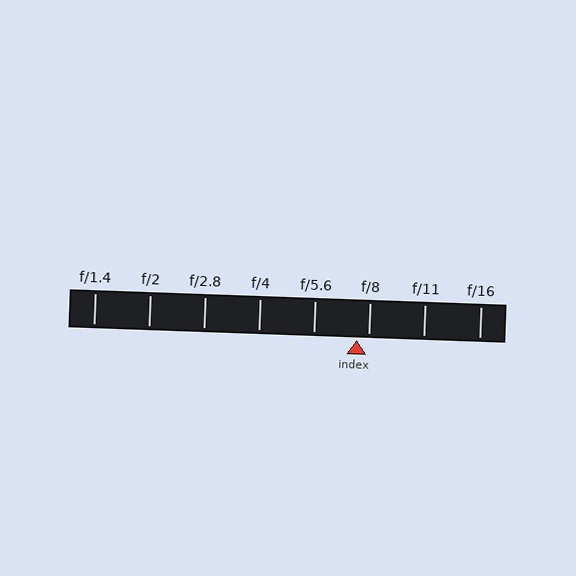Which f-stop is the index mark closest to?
The index mark is closest to f/8.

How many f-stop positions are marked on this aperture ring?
There are 8 f-stop positions marked.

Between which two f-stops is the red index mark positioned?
The index mark is between f/5.6 and f/8.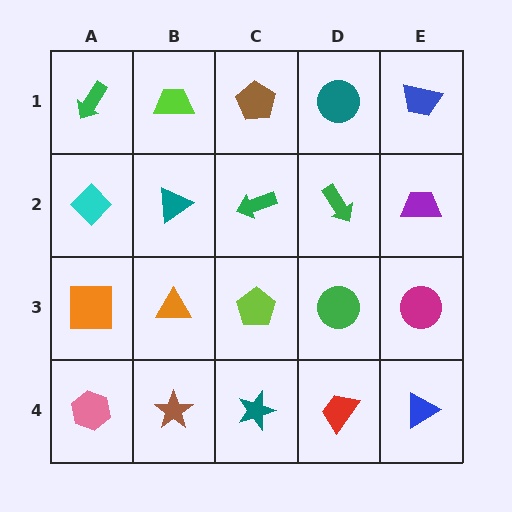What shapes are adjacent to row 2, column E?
A blue trapezoid (row 1, column E), a magenta circle (row 3, column E), a green arrow (row 2, column D).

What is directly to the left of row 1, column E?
A teal circle.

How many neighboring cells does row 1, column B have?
3.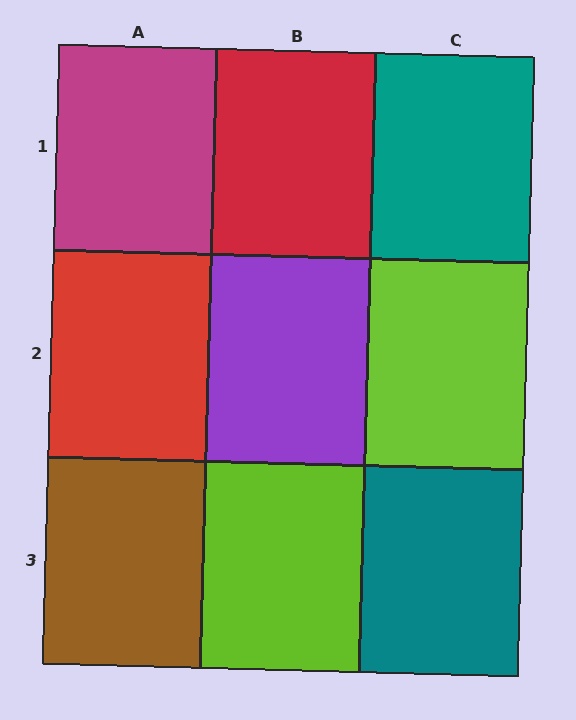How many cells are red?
2 cells are red.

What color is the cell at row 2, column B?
Purple.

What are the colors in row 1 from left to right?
Magenta, red, teal.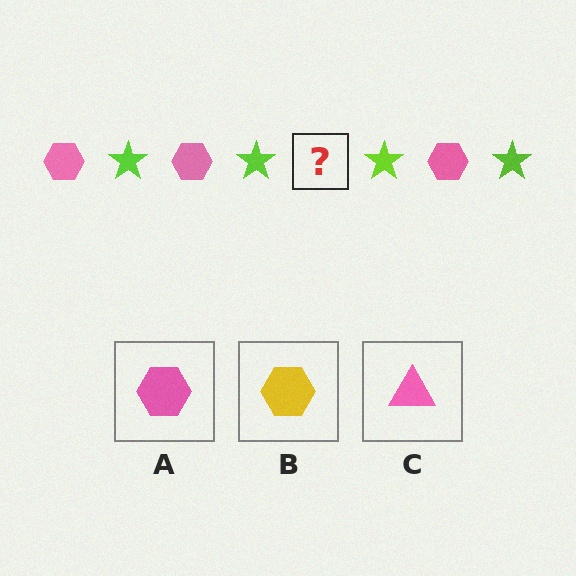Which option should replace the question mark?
Option A.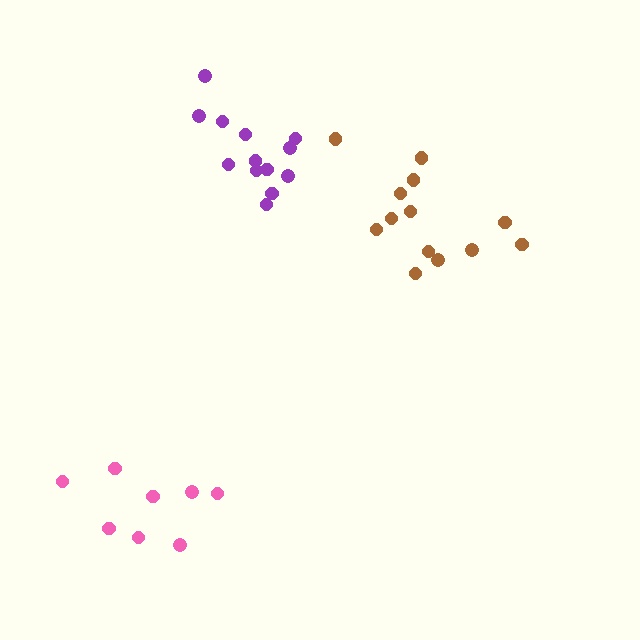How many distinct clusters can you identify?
There are 3 distinct clusters.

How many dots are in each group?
Group 1: 13 dots, Group 2: 13 dots, Group 3: 8 dots (34 total).